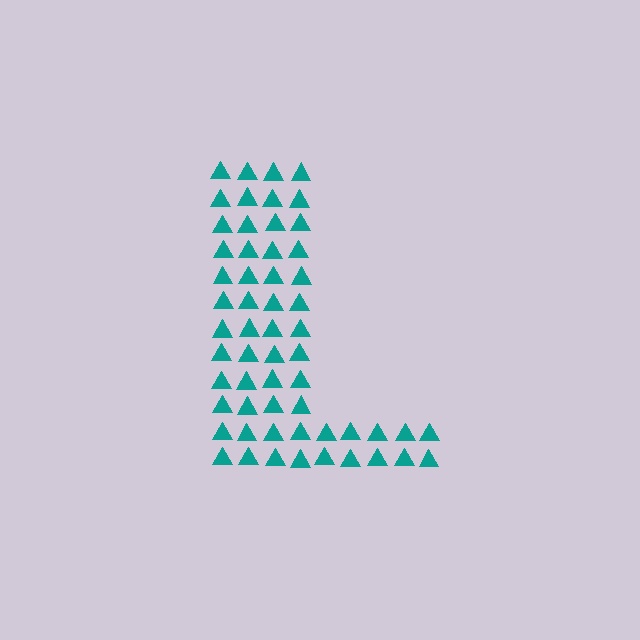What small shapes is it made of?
It is made of small triangles.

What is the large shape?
The large shape is the letter L.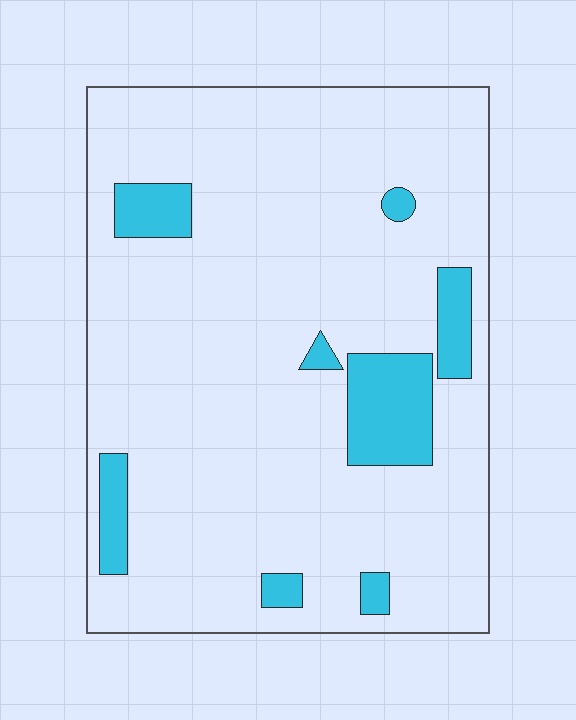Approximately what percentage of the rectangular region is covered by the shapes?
Approximately 10%.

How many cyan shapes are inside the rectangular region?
8.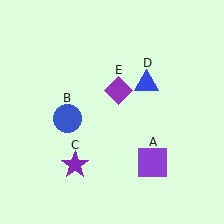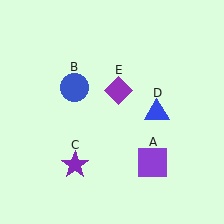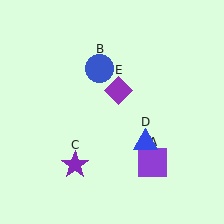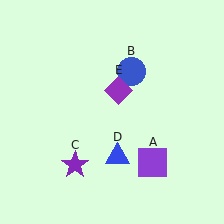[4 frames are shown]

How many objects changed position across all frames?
2 objects changed position: blue circle (object B), blue triangle (object D).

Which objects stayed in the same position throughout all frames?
Purple square (object A) and purple star (object C) and purple diamond (object E) remained stationary.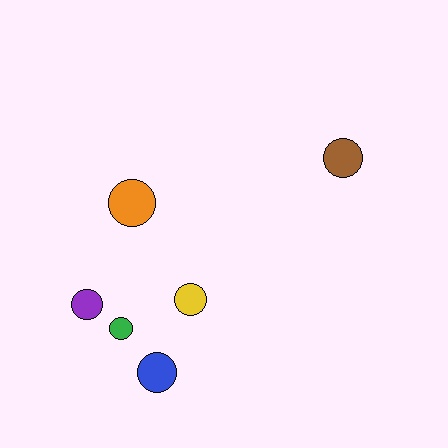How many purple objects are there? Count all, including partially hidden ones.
There is 1 purple object.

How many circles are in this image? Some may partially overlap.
There are 6 circles.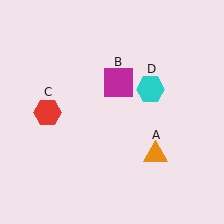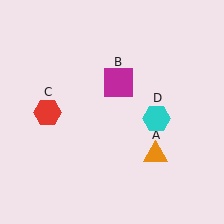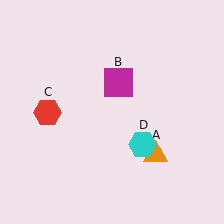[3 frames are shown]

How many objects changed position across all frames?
1 object changed position: cyan hexagon (object D).